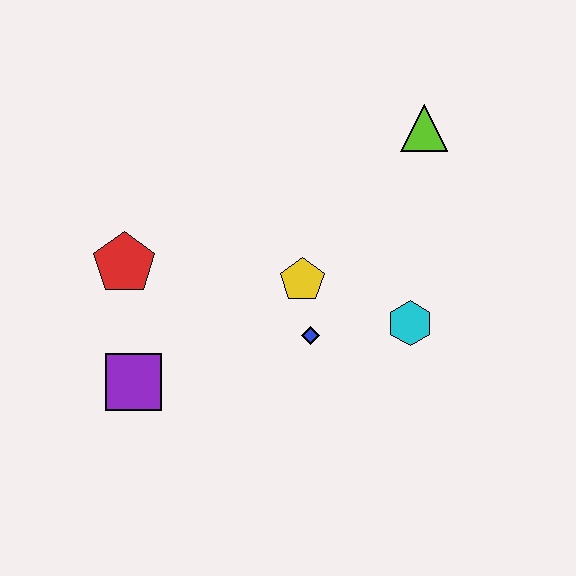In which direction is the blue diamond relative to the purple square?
The blue diamond is to the right of the purple square.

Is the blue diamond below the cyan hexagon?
Yes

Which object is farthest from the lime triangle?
The purple square is farthest from the lime triangle.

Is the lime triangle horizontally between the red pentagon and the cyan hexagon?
No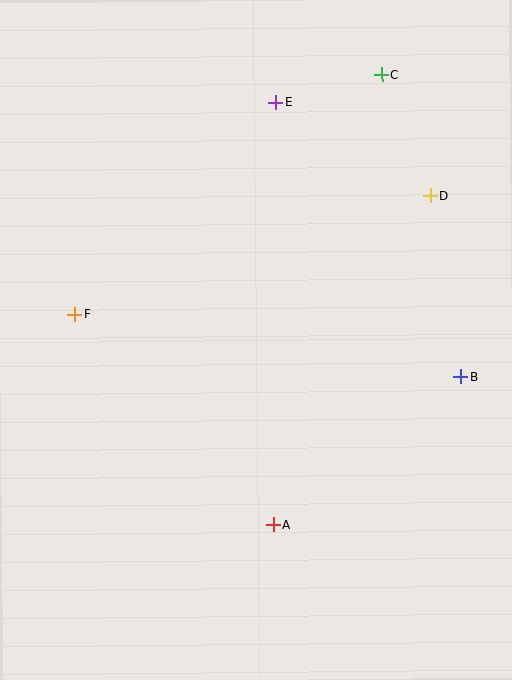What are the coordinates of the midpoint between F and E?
The midpoint between F and E is at (175, 208).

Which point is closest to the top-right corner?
Point C is closest to the top-right corner.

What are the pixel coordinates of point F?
Point F is at (75, 314).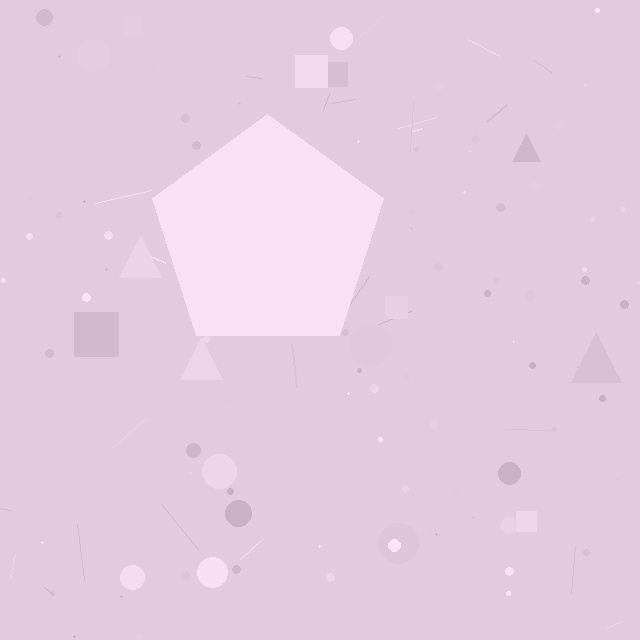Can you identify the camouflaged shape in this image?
The camouflaged shape is a pentagon.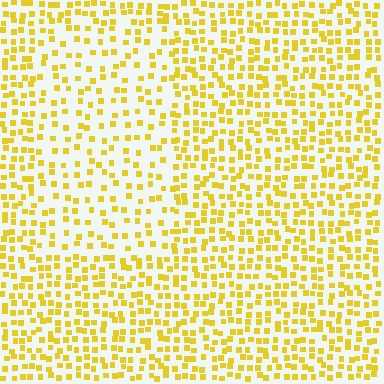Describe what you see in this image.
The image contains small yellow elements arranged at two different densities. A rectangle-shaped region is visible where the elements are less densely packed than the surrounding area.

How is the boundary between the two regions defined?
The boundary is defined by a change in element density (approximately 1.8x ratio). All elements are the same color, size, and shape.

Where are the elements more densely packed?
The elements are more densely packed outside the rectangle boundary.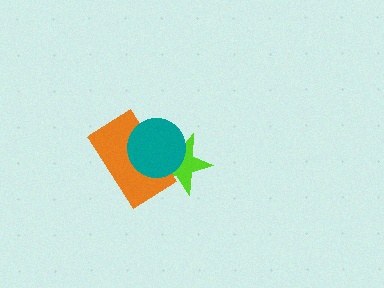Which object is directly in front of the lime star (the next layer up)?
The orange rectangle is directly in front of the lime star.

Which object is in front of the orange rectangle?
The teal circle is in front of the orange rectangle.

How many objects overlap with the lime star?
2 objects overlap with the lime star.